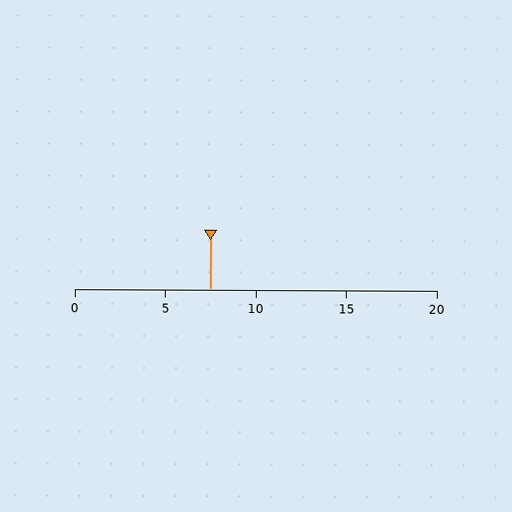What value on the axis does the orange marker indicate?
The marker indicates approximately 7.5.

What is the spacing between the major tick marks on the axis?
The major ticks are spaced 5 apart.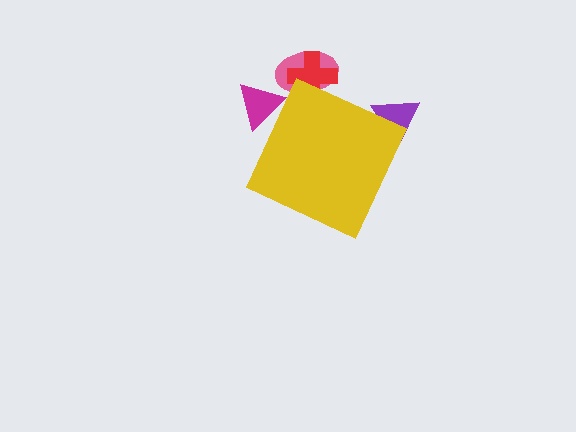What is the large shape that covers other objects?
A yellow diamond.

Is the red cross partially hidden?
Yes, the red cross is partially hidden behind the yellow diamond.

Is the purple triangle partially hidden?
Yes, the purple triangle is partially hidden behind the yellow diamond.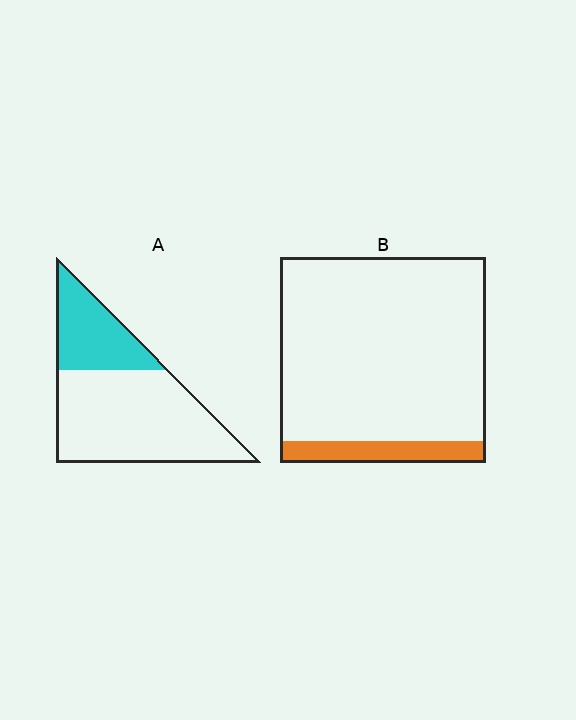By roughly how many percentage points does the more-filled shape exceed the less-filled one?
By roughly 20 percentage points (A over B).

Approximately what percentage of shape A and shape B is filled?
A is approximately 30% and B is approximately 10%.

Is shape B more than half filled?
No.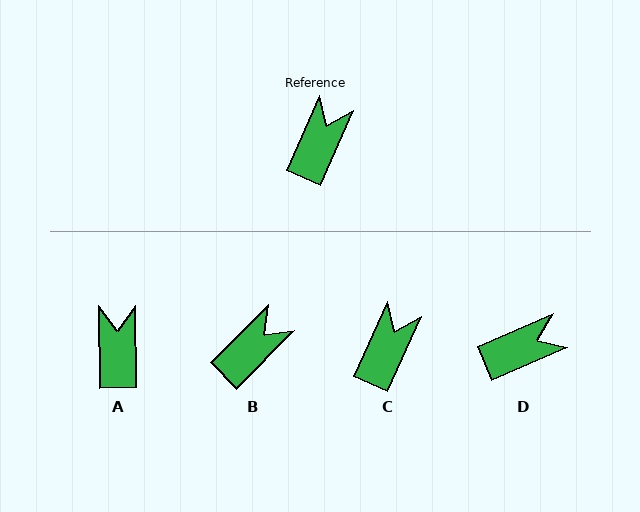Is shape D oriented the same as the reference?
No, it is off by about 43 degrees.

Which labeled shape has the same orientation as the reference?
C.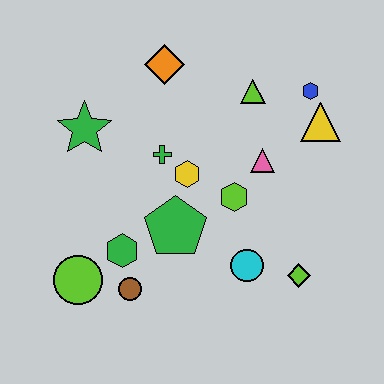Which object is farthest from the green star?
The lime diamond is farthest from the green star.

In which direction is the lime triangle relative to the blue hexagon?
The lime triangle is to the left of the blue hexagon.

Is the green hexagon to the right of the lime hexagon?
No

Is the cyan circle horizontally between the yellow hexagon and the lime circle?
No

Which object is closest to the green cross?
The yellow hexagon is closest to the green cross.